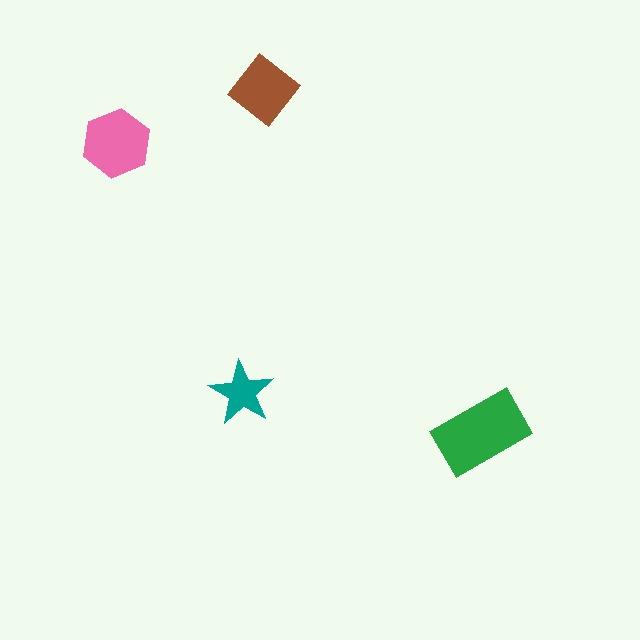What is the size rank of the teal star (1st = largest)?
4th.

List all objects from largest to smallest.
The green rectangle, the pink hexagon, the brown diamond, the teal star.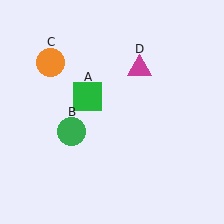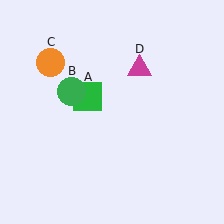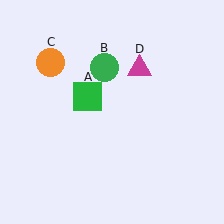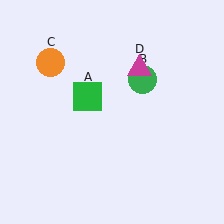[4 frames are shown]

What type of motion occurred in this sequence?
The green circle (object B) rotated clockwise around the center of the scene.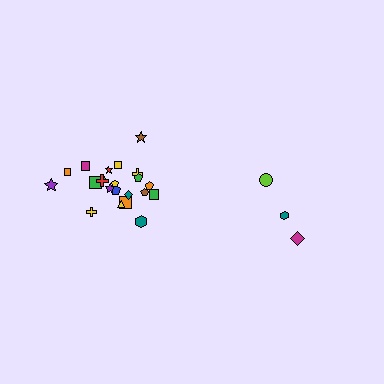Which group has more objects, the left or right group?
The left group.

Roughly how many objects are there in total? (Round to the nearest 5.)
Roughly 25 objects in total.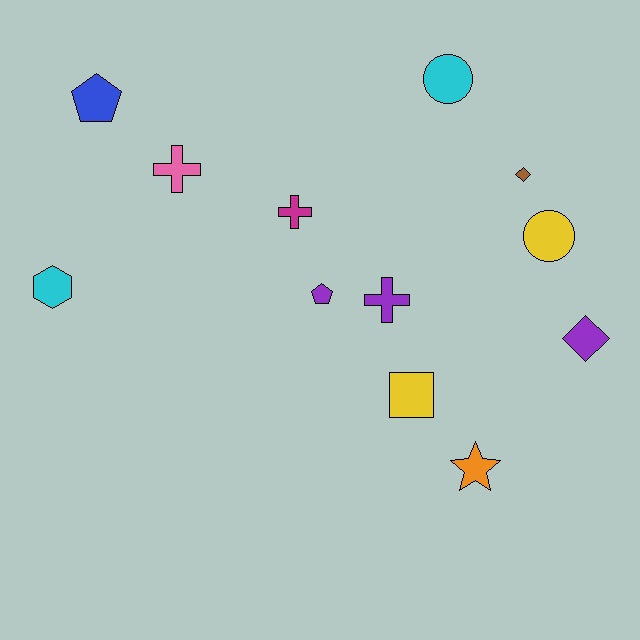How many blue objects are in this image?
There is 1 blue object.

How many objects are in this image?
There are 12 objects.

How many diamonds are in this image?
There are 2 diamonds.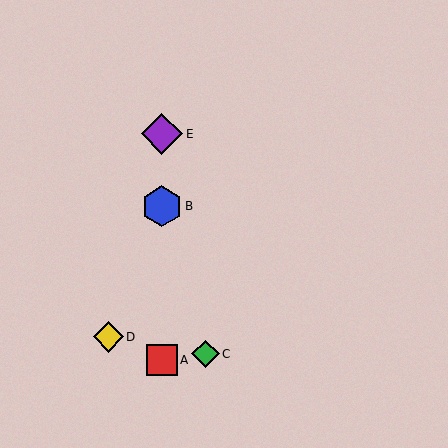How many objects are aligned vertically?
3 objects (A, B, E) are aligned vertically.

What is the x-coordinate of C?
Object C is at x≈205.